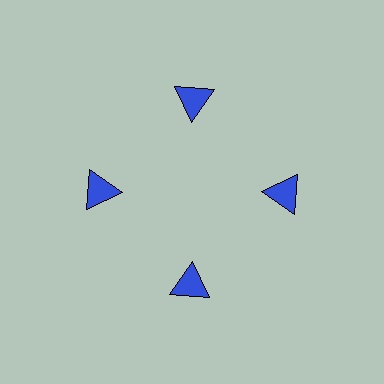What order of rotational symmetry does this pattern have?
This pattern has 4-fold rotational symmetry.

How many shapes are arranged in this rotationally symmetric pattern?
There are 4 shapes, arranged in 4 groups of 1.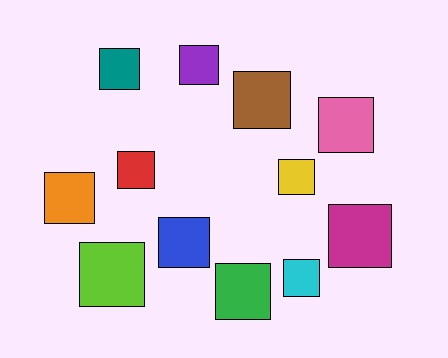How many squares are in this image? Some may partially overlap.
There are 12 squares.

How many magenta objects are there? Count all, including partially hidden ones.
There is 1 magenta object.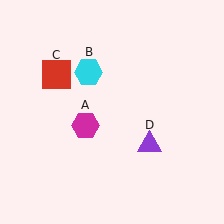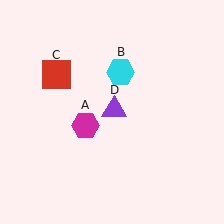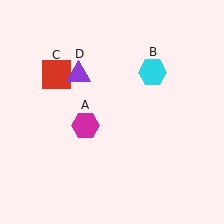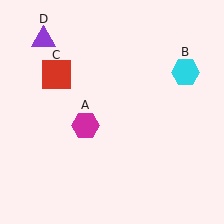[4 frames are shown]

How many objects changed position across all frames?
2 objects changed position: cyan hexagon (object B), purple triangle (object D).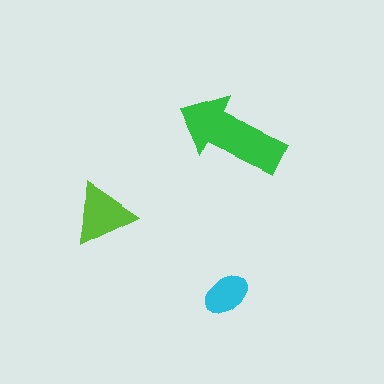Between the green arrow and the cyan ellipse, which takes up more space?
The green arrow.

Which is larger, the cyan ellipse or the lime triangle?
The lime triangle.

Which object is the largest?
The green arrow.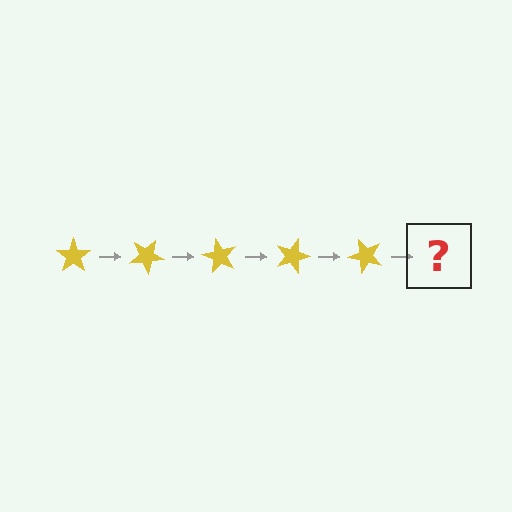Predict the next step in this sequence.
The next step is a yellow star rotated 150 degrees.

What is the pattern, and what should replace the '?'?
The pattern is that the star rotates 30 degrees each step. The '?' should be a yellow star rotated 150 degrees.